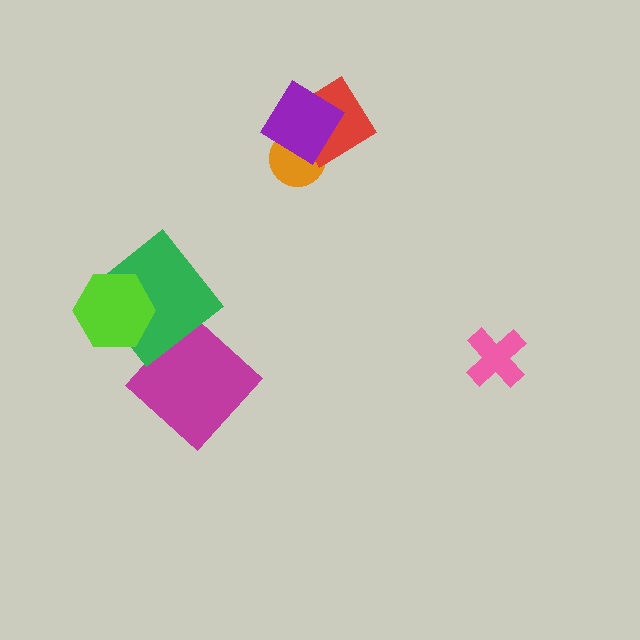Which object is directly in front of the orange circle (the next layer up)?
The red diamond is directly in front of the orange circle.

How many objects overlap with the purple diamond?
2 objects overlap with the purple diamond.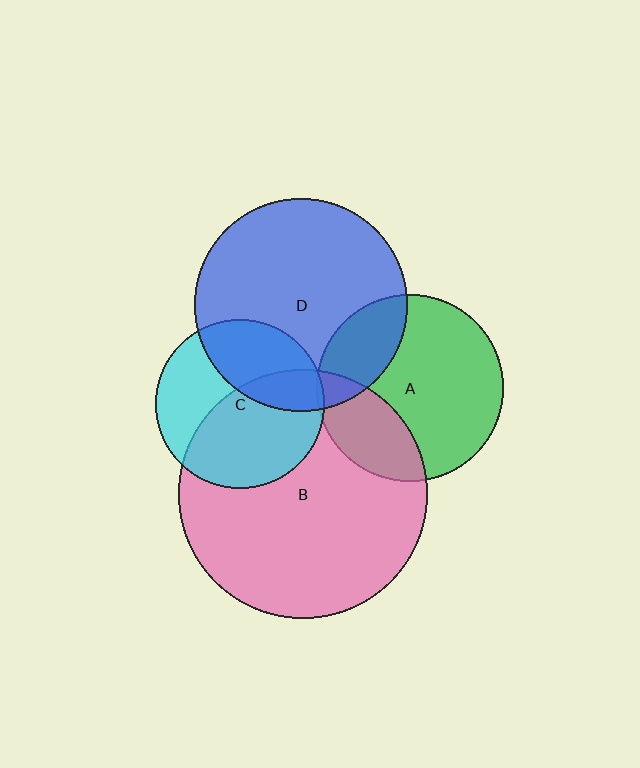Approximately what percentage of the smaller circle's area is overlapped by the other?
Approximately 5%.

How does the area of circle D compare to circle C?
Approximately 1.6 times.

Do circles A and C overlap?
Yes.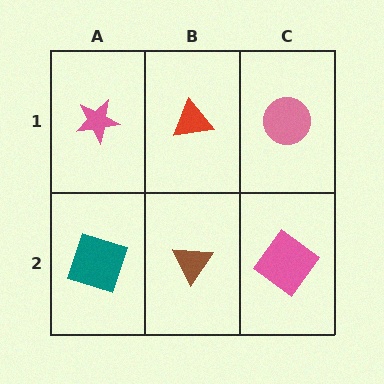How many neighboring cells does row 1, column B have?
3.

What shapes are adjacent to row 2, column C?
A pink circle (row 1, column C), a brown triangle (row 2, column B).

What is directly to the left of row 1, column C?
A red triangle.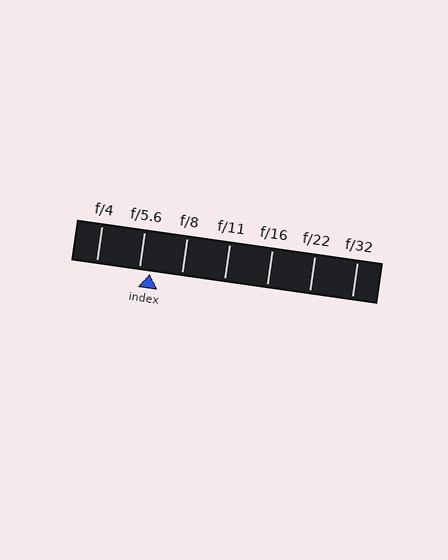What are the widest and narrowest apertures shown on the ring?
The widest aperture shown is f/4 and the narrowest is f/32.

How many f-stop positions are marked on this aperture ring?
There are 7 f-stop positions marked.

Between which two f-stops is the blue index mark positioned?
The index mark is between f/5.6 and f/8.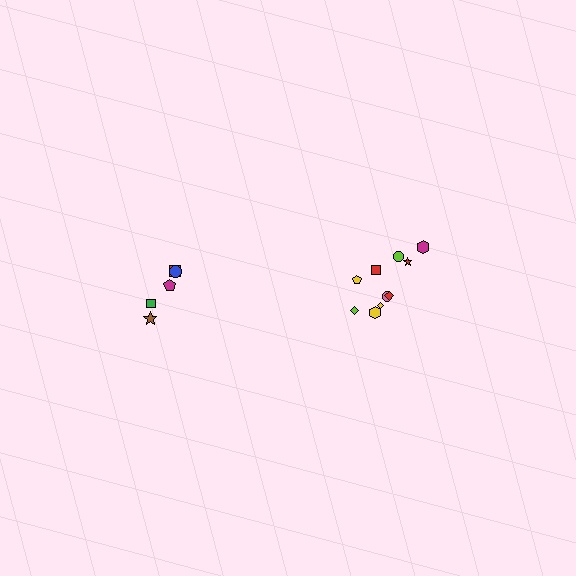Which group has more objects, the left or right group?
The right group.